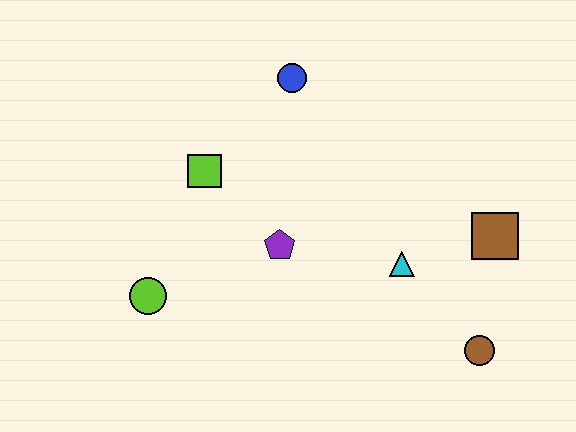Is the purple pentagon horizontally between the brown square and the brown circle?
No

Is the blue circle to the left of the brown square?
Yes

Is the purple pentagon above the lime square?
No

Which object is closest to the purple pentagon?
The lime square is closest to the purple pentagon.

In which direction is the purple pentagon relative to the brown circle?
The purple pentagon is to the left of the brown circle.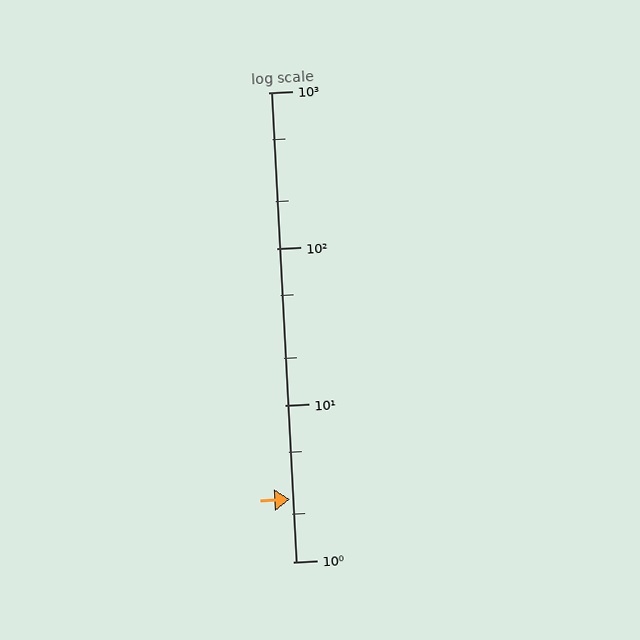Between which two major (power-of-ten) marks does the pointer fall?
The pointer is between 1 and 10.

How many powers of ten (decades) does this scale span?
The scale spans 3 decades, from 1 to 1000.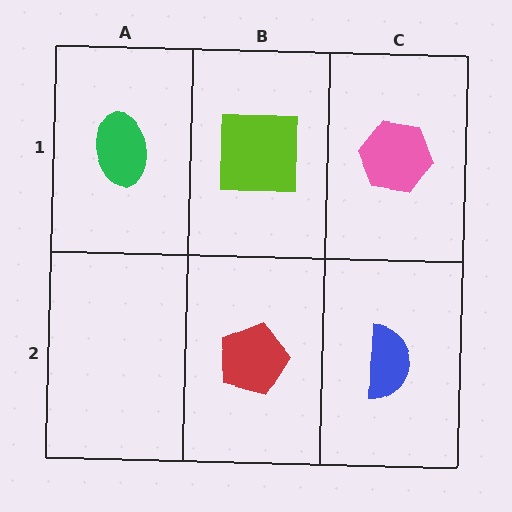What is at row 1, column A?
A green ellipse.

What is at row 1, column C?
A pink hexagon.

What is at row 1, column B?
A lime square.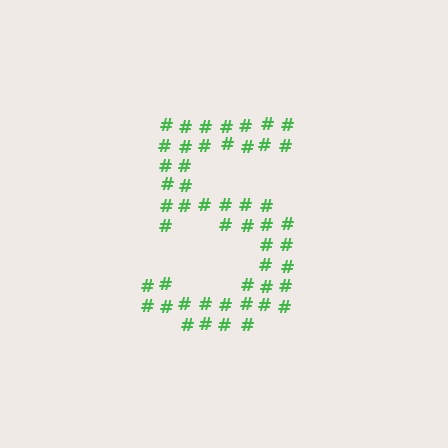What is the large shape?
The large shape is the digit 5.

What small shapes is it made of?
It is made of small hash symbols.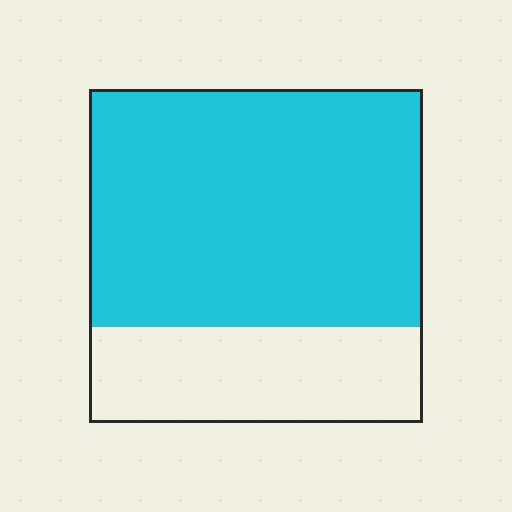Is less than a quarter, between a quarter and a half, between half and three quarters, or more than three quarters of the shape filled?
Between half and three quarters.